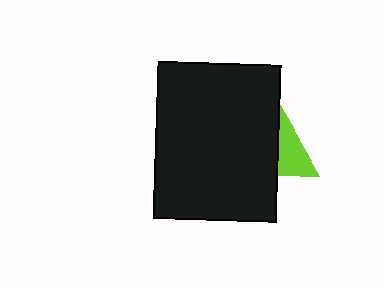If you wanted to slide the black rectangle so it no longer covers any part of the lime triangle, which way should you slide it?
Slide it left — that is the most direct way to separate the two shapes.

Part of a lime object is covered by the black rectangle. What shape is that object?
It is a triangle.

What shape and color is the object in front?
The object in front is a black rectangle.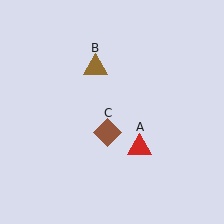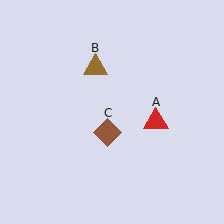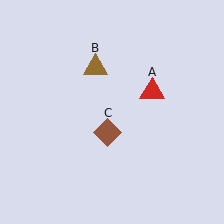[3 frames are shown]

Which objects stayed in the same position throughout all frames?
Brown triangle (object B) and brown diamond (object C) remained stationary.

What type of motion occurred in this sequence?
The red triangle (object A) rotated counterclockwise around the center of the scene.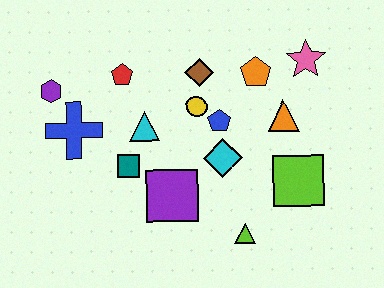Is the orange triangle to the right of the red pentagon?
Yes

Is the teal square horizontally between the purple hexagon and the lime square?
Yes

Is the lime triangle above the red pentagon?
No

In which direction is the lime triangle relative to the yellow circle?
The lime triangle is below the yellow circle.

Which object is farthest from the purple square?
The pink star is farthest from the purple square.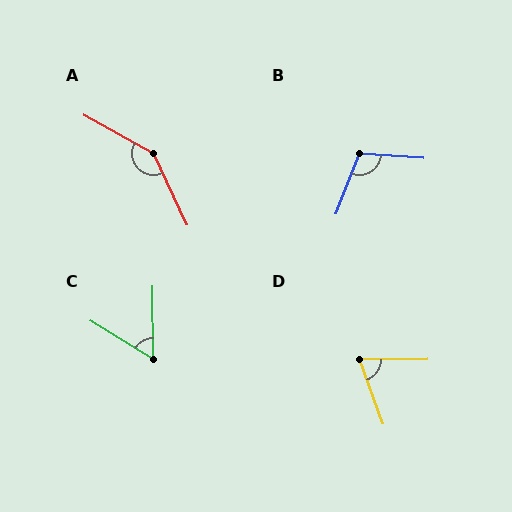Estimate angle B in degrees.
Approximately 108 degrees.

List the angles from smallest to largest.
C (58°), D (70°), B (108°), A (144°).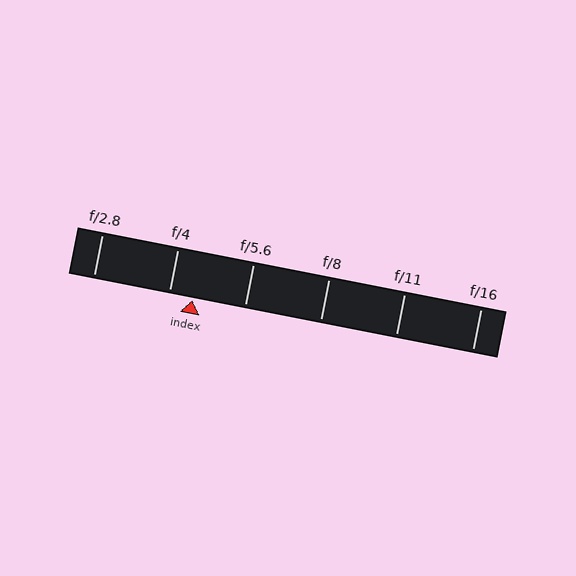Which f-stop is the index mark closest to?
The index mark is closest to f/4.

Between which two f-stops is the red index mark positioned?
The index mark is between f/4 and f/5.6.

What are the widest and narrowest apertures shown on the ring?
The widest aperture shown is f/2.8 and the narrowest is f/16.